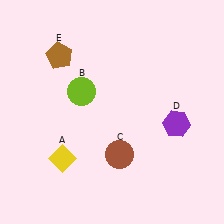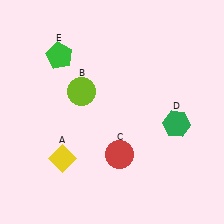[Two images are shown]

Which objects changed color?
C changed from brown to red. D changed from purple to green. E changed from brown to green.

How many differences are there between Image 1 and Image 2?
There are 3 differences between the two images.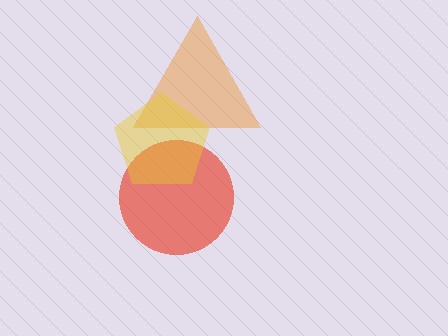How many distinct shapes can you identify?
There are 3 distinct shapes: a red circle, an orange triangle, a yellow pentagon.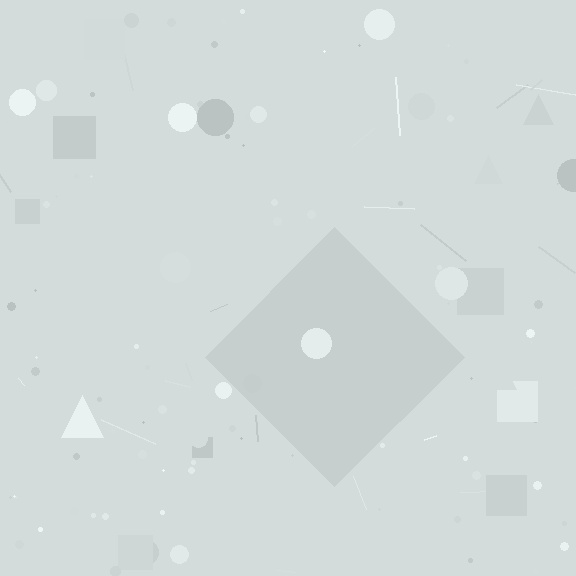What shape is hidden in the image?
A diamond is hidden in the image.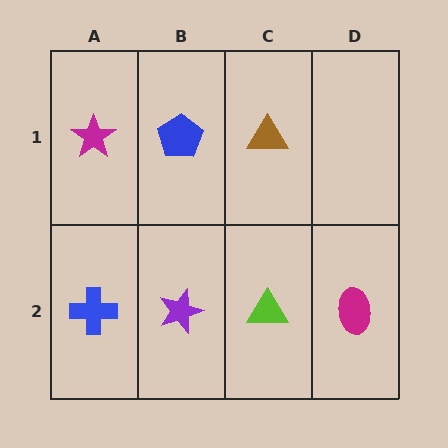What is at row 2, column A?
A blue cross.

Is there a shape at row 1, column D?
No, that cell is empty.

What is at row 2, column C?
A lime triangle.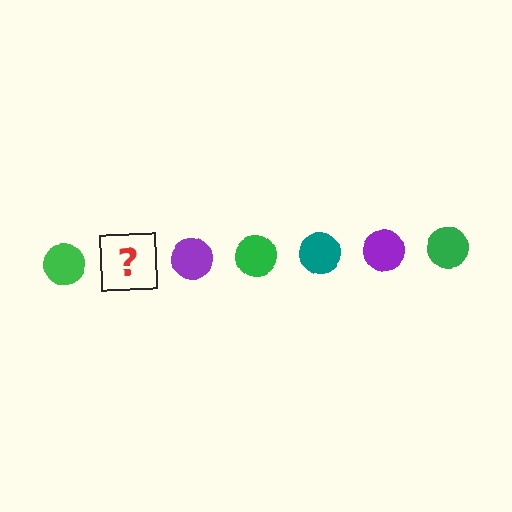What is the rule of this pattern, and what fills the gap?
The rule is that the pattern cycles through green, teal, purple circles. The gap should be filled with a teal circle.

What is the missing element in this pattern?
The missing element is a teal circle.